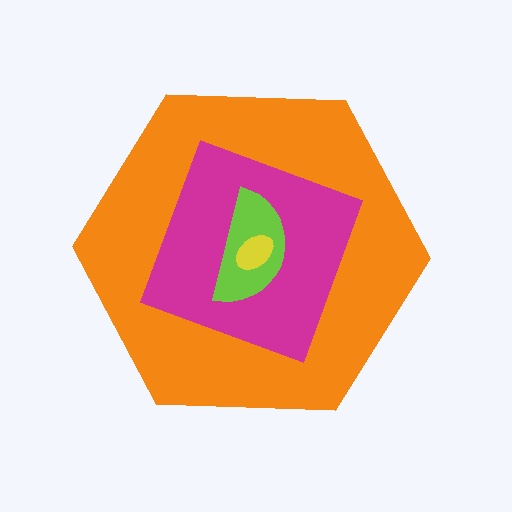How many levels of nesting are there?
4.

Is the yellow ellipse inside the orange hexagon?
Yes.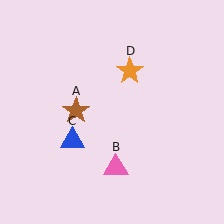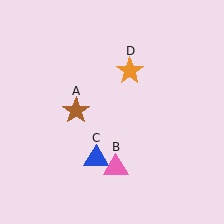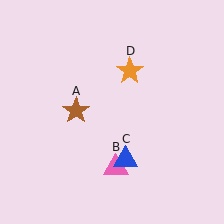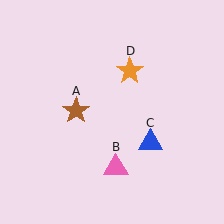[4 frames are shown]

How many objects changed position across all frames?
1 object changed position: blue triangle (object C).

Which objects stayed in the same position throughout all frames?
Brown star (object A) and pink triangle (object B) and orange star (object D) remained stationary.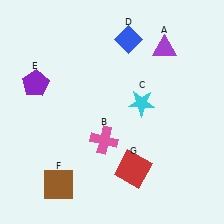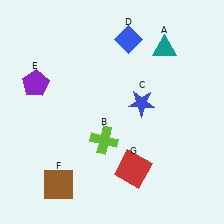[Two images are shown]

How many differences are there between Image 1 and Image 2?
There are 3 differences between the two images.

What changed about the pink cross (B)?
In Image 1, B is pink. In Image 2, it changed to lime.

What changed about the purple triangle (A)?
In Image 1, A is purple. In Image 2, it changed to teal.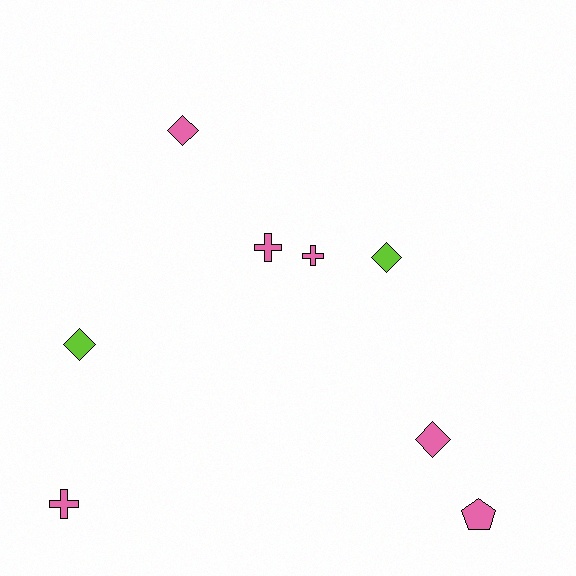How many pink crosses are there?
There are 3 pink crosses.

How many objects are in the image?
There are 8 objects.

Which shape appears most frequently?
Diamond, with 4 objects.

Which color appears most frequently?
Pink, with 6 objects.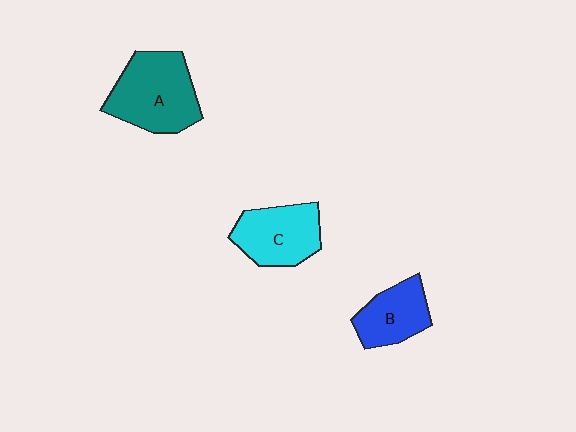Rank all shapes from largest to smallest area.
From largest to smallest: A (teal), C (cyan), B (blue).